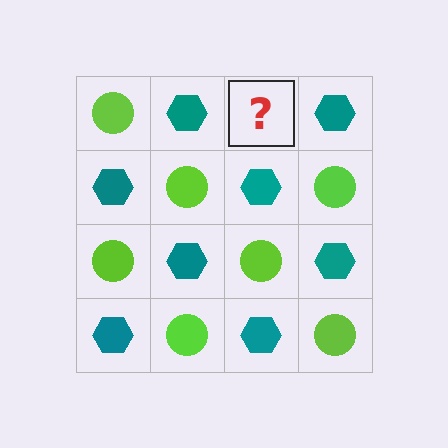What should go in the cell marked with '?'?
The missing cell should contain a lime circle.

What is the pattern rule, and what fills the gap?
The rule is that it alternates lime circle and teal hexagon in a checkerboard pattern. The gap should be filled with a lime circle.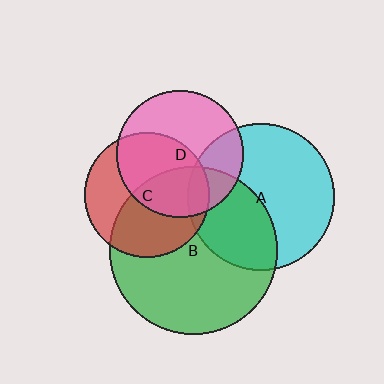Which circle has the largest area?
Circle B (green).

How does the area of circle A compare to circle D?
Approximately 1.3 times.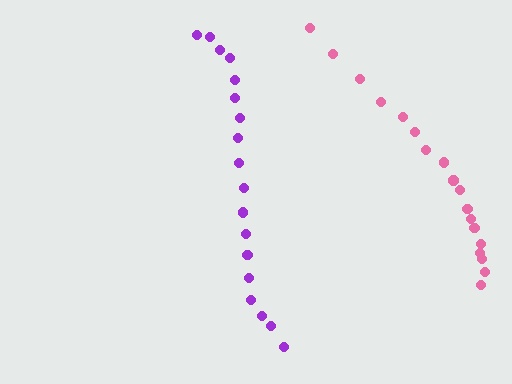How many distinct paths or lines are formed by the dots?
There are 2 distinct paths.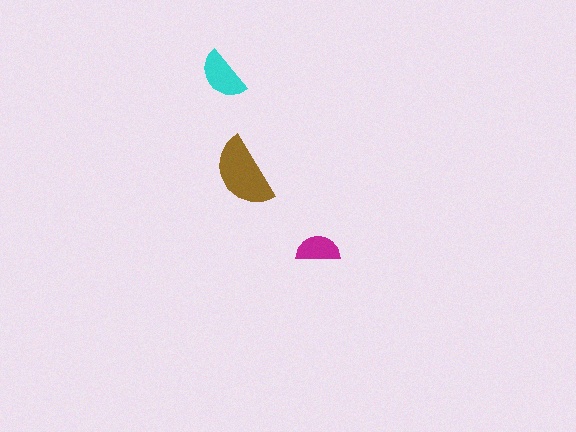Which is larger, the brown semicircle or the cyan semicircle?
The brown one.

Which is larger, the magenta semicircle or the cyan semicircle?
The cyan one.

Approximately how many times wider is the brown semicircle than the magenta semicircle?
About 1.5 times wider.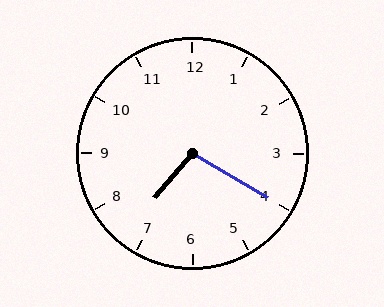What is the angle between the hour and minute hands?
Approximately 100 degrees.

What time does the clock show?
7:20.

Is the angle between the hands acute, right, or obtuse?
It is obtuse.